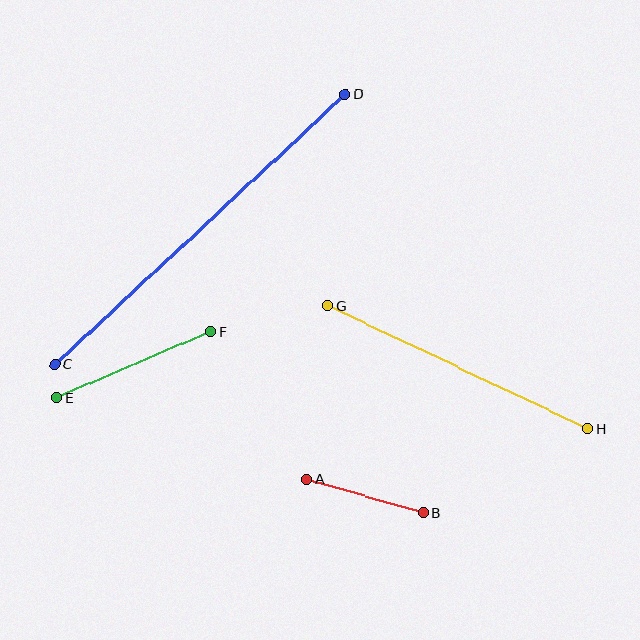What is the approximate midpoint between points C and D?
The midpoint is at approximately (200, 229) pixels.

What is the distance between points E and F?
The distance is approximately 167 pixels.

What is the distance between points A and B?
The distance is approximately 121 pixels.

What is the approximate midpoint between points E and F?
The midpoint is at approximately (134, 365) pixels.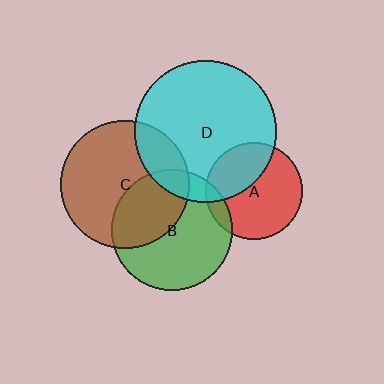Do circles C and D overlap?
Yes.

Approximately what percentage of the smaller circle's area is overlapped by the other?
Approximately 20%.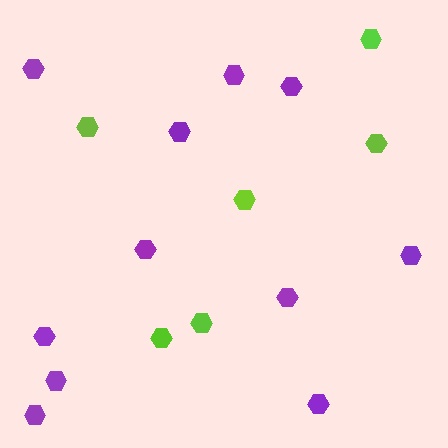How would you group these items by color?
There are 2 groups: one group of purple hexagons (11) and one group of lime hexagons (6).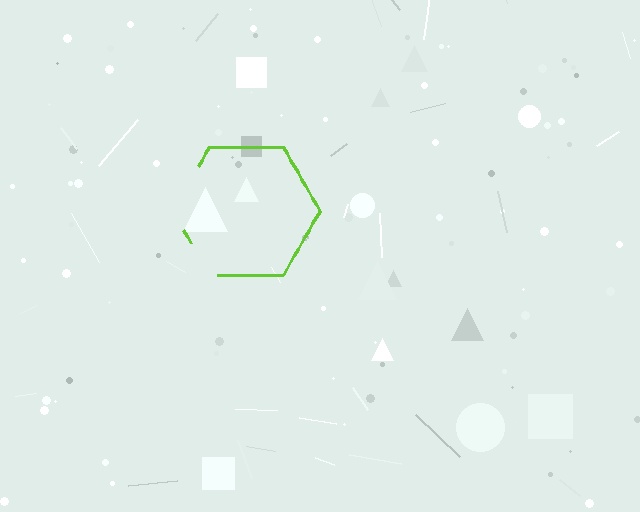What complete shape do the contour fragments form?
The contour fragments form a hexagon.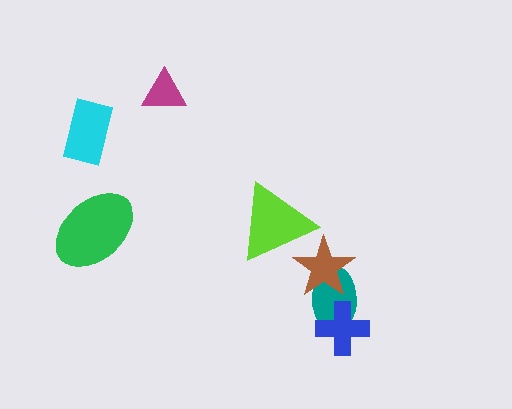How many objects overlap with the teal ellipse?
2 objects overlap with the teal ellipse.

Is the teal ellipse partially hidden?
Yes, it is partially covered by another shape.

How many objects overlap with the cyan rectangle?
0 objects overlap with the cyan rectangle.